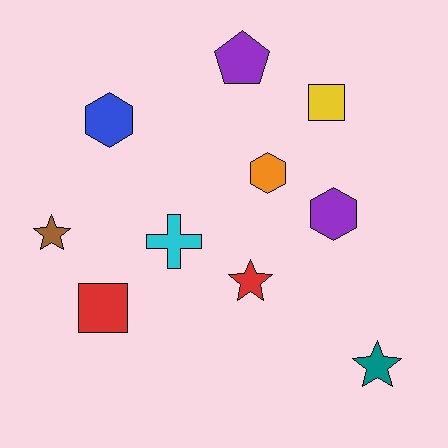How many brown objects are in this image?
There is 1 brown object.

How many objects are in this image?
There are 10 objects.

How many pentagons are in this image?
There is 1 pentagon.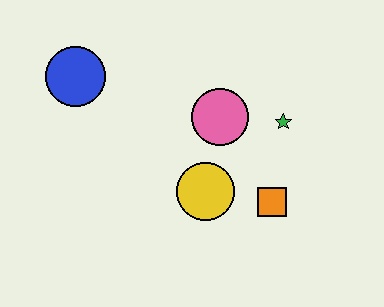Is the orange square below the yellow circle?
Yes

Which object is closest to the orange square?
The yellow circle is closest to the orange square.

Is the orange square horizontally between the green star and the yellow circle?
Yes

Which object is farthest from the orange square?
The blue circle is farthest from the orange square.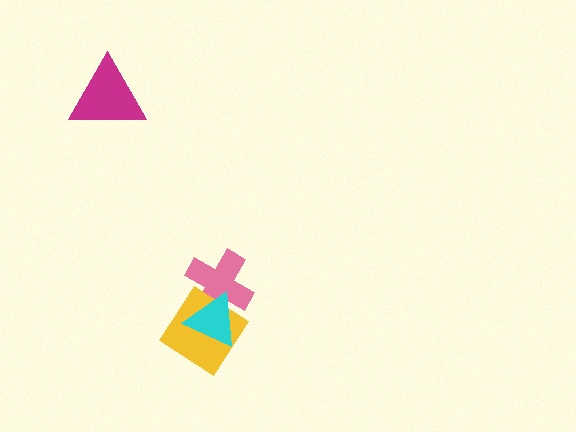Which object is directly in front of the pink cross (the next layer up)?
The yellow diamond is directly in front of the pink cross.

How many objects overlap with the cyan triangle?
2 objects overlap with the cyan triangle.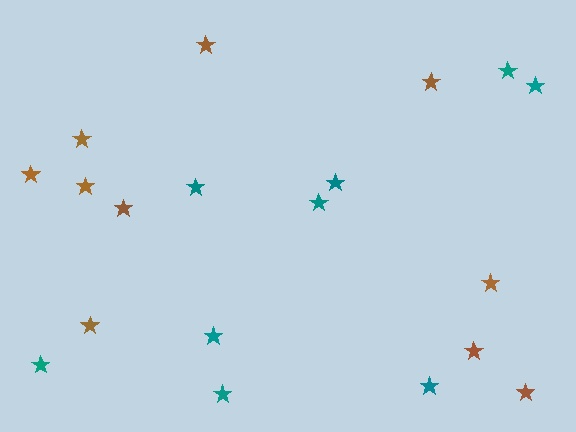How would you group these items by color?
There are 2 groups: one group of brown stars (10) and one group of teal stars (9).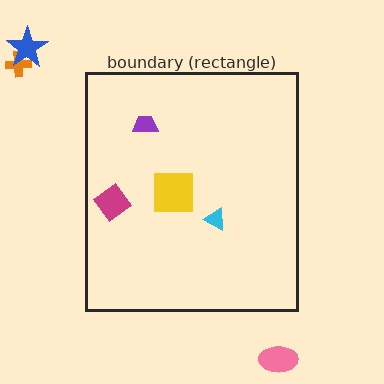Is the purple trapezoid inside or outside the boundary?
Inside.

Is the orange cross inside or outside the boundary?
Outside.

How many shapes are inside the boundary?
4 inside, 3 outside.